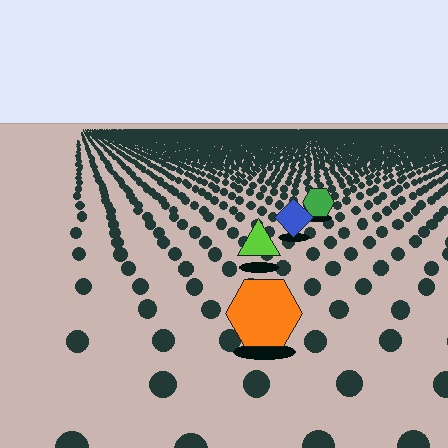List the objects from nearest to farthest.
From nearest to farthest: the orange hexagon, the lime triangle, the blue diamond, the green hexagon.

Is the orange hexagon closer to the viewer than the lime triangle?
Yes. The orange hexagon is closer — you can tell from the texture gradient: the ground texture is coarser near it.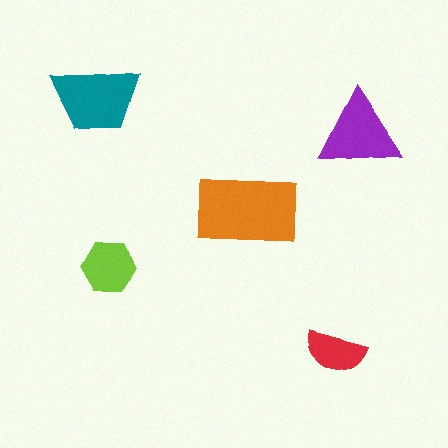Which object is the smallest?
The red semicircle.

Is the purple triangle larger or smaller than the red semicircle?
Larger.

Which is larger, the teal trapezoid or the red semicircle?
The teal trapezoid.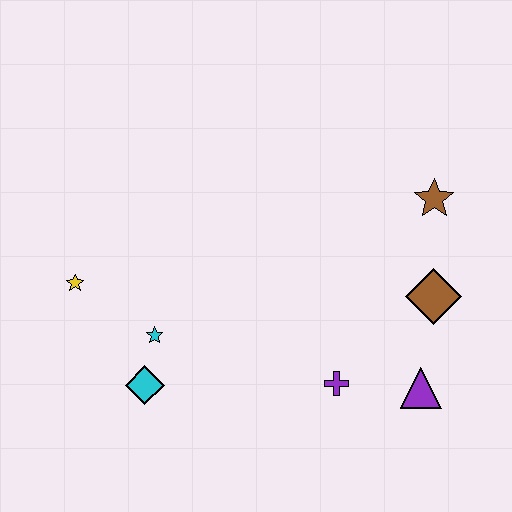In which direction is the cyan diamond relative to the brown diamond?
The cyan diamond is to the left of the brown diamond.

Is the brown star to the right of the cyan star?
Yes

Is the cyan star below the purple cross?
No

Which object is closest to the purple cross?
The purple triangle is closest to the purple cross.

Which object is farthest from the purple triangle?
The yellow star is farthest from the purple triangle.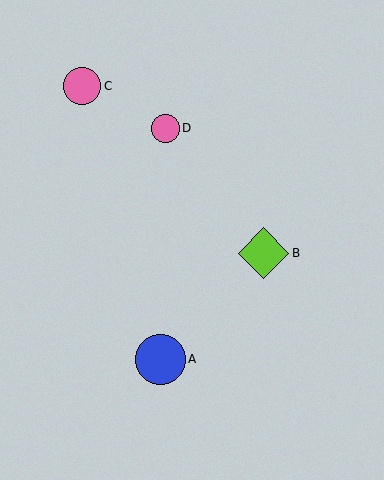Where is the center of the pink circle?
The center of the pink circle is at (165, 128).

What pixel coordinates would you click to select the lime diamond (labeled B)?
Click at (264, 253) to select the lime diamond B.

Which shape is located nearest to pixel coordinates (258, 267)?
The lime diamond (labeled B) at (264, 253) is nearest to that location.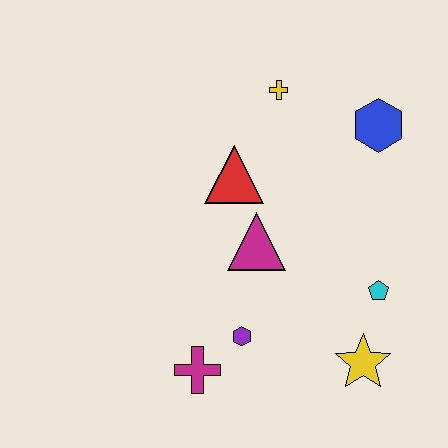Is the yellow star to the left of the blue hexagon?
Yes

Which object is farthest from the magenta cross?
The blue hexagon is farthest from the magenta cross.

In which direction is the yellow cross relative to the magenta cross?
The yellow cross is above the magenta cross.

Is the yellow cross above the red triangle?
Yes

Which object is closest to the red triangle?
The magenta triangle is closest to the red triangle.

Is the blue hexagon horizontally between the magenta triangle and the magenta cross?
No